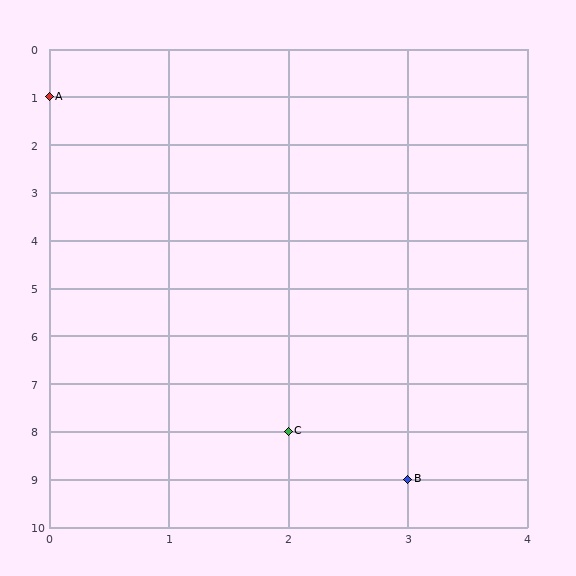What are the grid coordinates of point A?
Point A is at grid coordinates (0, 1).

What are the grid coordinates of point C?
Point C is at grid coordinates (2, 8).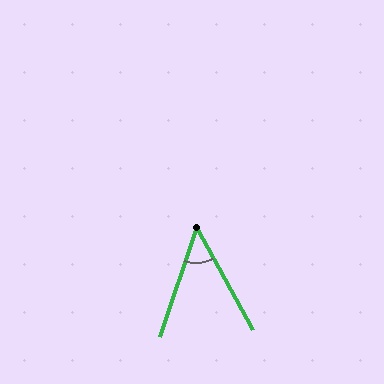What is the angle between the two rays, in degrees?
Approximately 47 degrees.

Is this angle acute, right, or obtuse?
It is acute.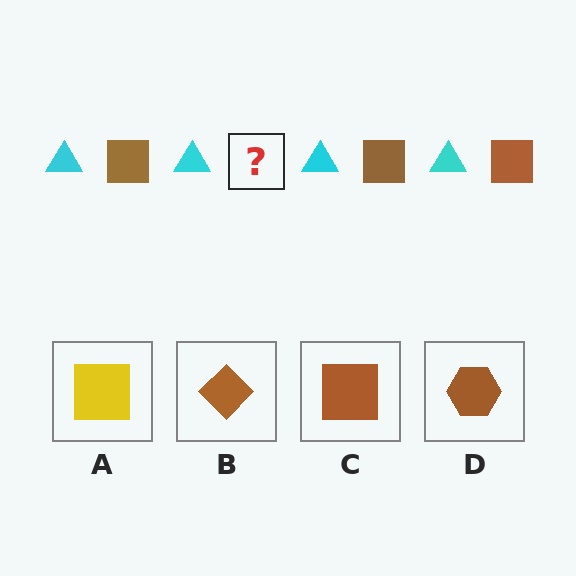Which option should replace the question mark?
Option C.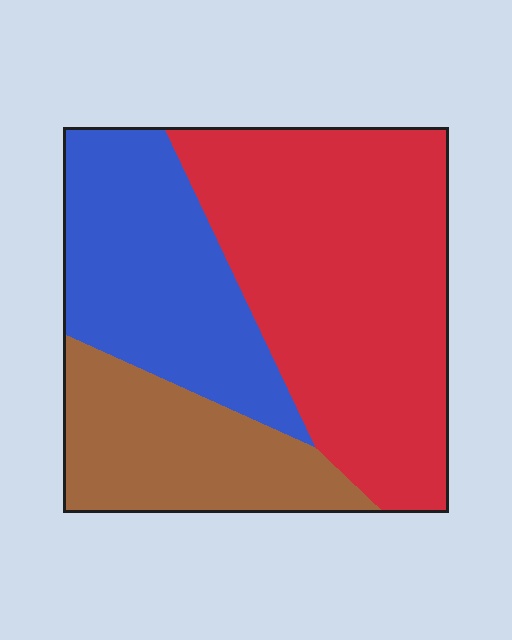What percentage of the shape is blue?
Blue takes up about one quarter (1/4) of the shape.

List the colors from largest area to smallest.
From largest to smallest: red, blue, brown.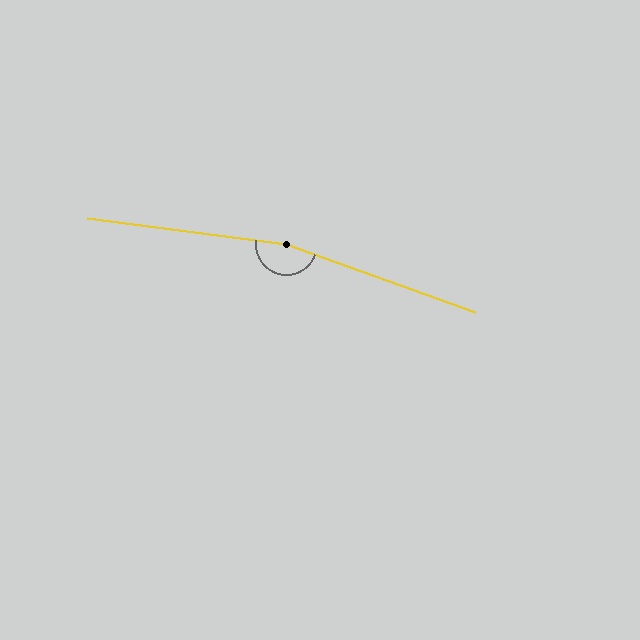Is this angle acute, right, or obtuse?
It is obtuse.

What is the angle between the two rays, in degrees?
Approximately 168 degrees.